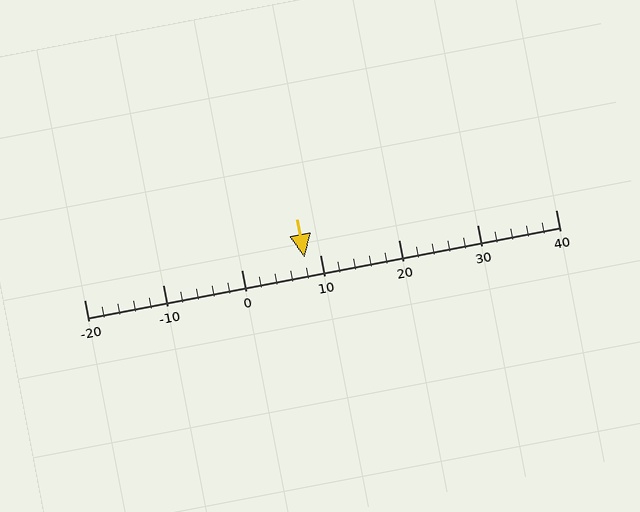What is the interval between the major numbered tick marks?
The major tick marks are spaced 10 units apart.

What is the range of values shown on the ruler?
The ruler shows values from -20 to 40.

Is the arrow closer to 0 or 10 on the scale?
The arrow is closer to 10.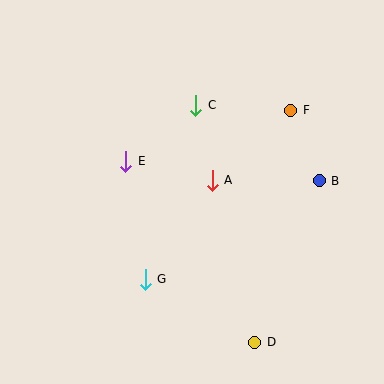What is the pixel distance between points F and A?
The distance between F and A is 106 pixels.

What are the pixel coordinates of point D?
Point D is at (255, 342).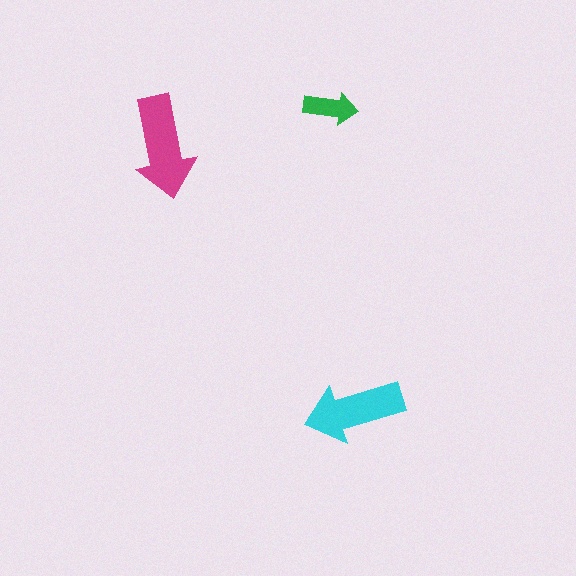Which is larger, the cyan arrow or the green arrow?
The cyan one.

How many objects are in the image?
There are 3 objects in the image.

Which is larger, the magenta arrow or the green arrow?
The magenta one.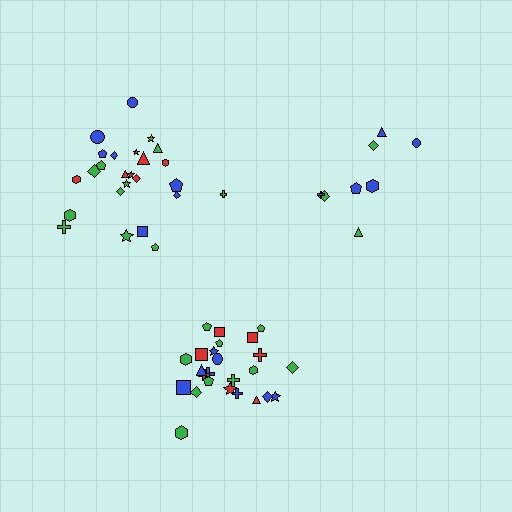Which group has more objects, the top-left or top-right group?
The top-left group.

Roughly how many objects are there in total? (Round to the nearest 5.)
Roughly 60 objects in total.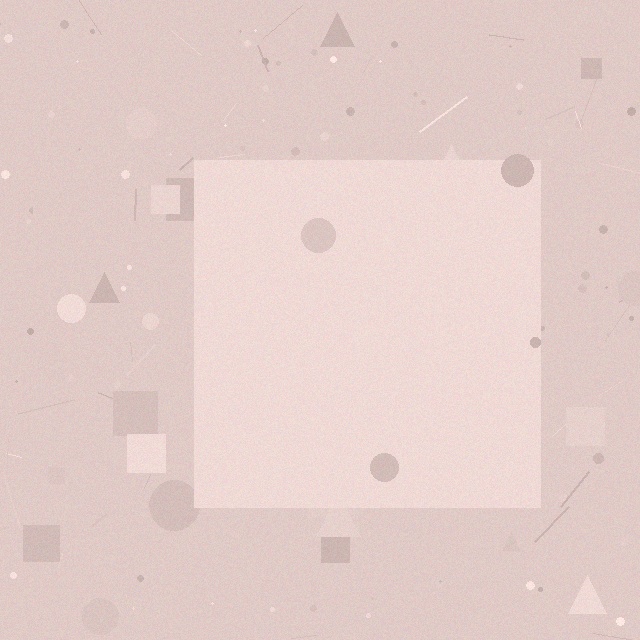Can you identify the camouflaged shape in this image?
The camouflaged shape is a square.